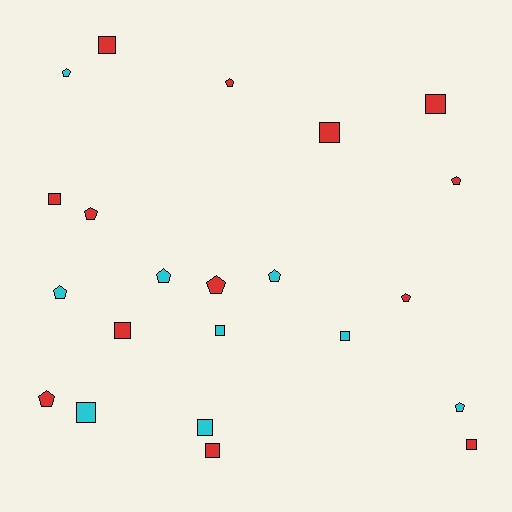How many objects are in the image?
There are 22 objects.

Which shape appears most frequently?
Pentagon, with 11 objects.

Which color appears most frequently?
Red, with 13 objects.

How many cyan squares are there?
There are 4 cyan squares.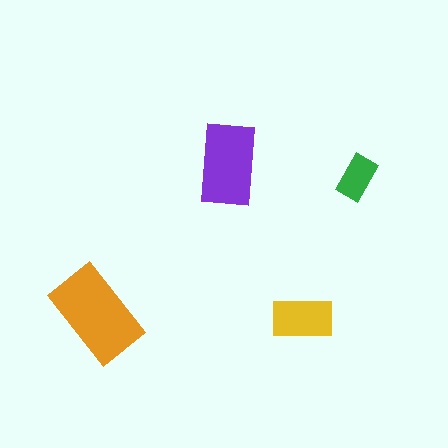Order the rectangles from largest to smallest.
the orange one, the purple one, the yellow one, the green one.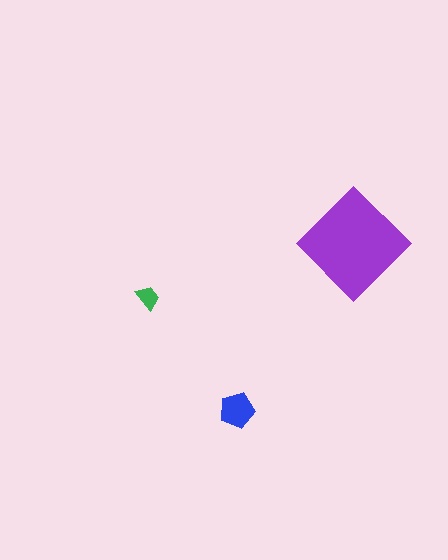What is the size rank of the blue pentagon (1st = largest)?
2nd.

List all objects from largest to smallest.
The purple diamond, the blue pentagon, the green trapezoid.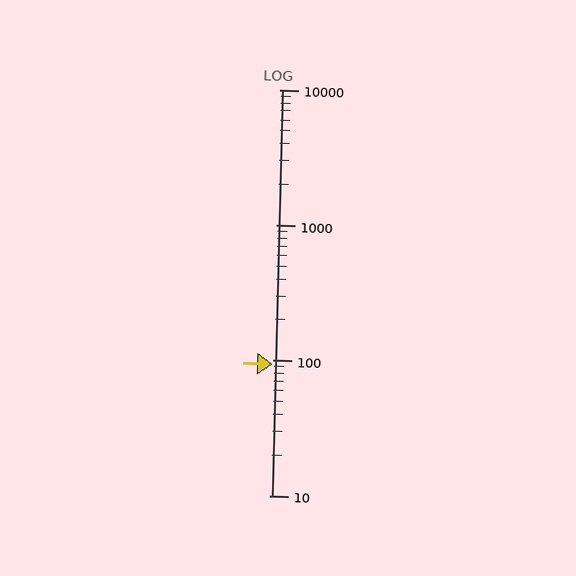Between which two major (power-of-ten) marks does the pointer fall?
The pointer is between 10 and 100.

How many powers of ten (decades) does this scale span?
The scale spans 3 decades, from 10 to 10000.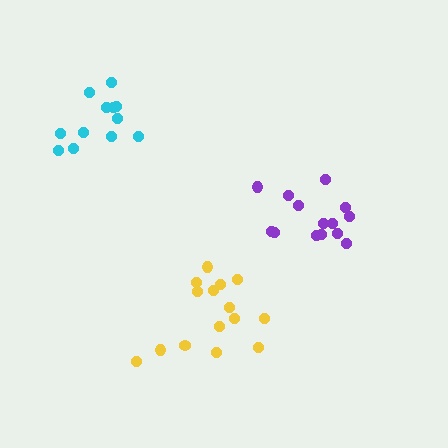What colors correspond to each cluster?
The clusters are colored: purple, yellow, cyan.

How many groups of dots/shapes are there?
There are 3 groups.